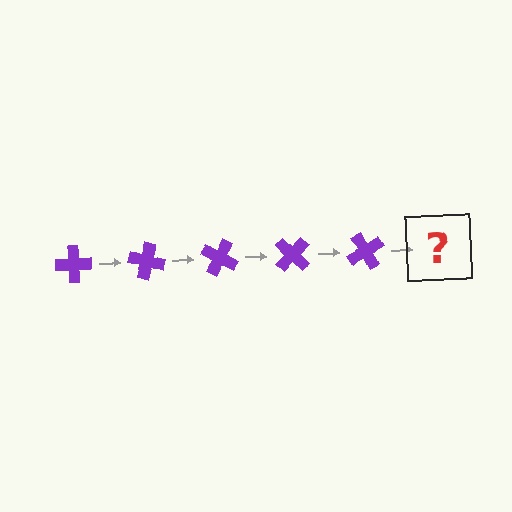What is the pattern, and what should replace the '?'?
The pattern is that the cross rotates 15 degrees each step. The '?' should be a purple cross rotated 75 degrees.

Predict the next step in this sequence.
The next step is a purple cross rotated 75 degrees.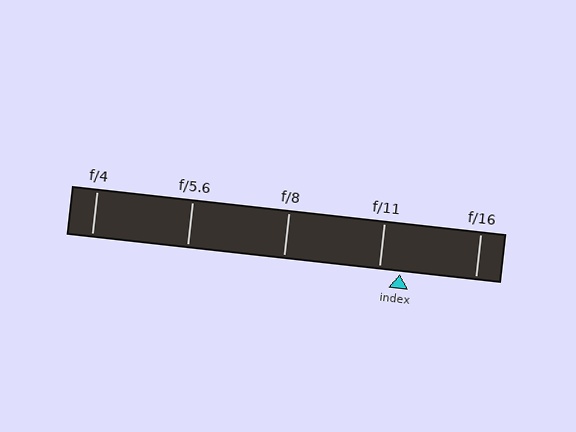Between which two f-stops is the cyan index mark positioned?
The index mark is between f/11 and f/16.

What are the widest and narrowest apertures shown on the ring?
The widest aperture shown is f/4 and the narrowest is f/16.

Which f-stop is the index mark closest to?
The index mark is closest to f/11.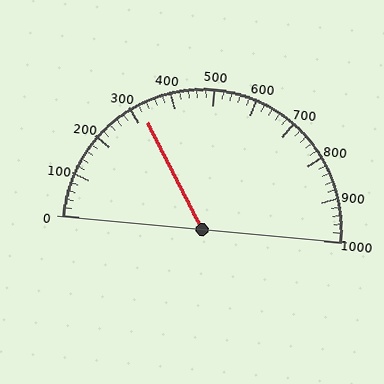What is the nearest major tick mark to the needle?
The nearest major tick mark is 300.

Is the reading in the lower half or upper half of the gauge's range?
The reading is in the lower half of the range (0 to 1000).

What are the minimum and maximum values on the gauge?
The gauge ranges from 0 to 1000.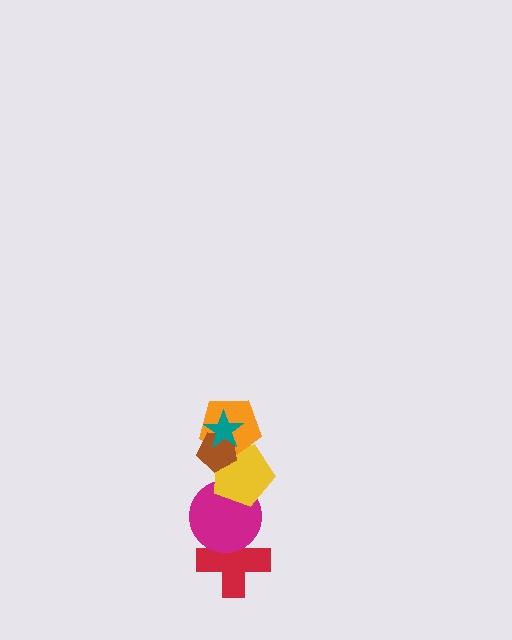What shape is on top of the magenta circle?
The yellow pentagon is on top of the magenta circle.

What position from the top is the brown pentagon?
The brown pentagon is 2nd from the top.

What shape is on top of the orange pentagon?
The brown pentagon is on top of the orange pentagon.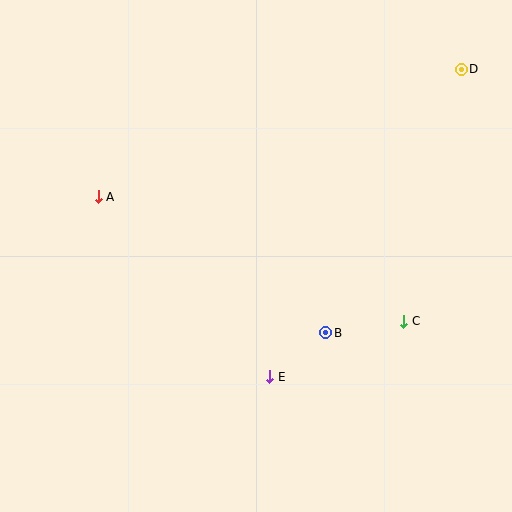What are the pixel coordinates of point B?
Point B is at (326, 333).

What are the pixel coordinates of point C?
Point C is at (404, 321).